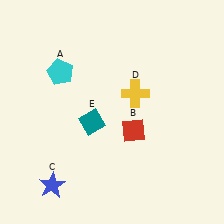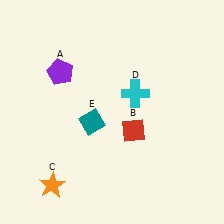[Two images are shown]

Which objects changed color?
A changed from cyan to purple. C changed from blue to orange. D changed from yellow to cyan.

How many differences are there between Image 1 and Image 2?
There are 3 differences between the two images.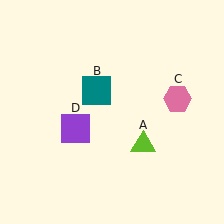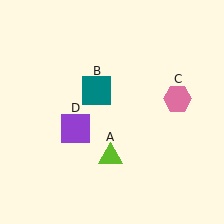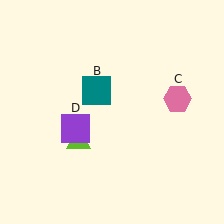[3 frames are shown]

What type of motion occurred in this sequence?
The lime triangle (object A) rotated clockwise around the center of the scene.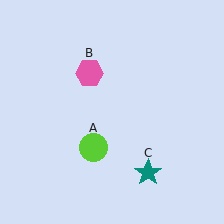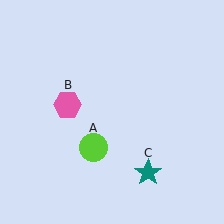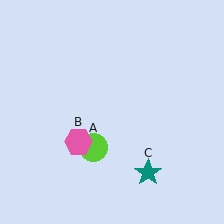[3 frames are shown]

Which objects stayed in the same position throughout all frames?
Lime circle (object A) and teal star (object C) remained stationary.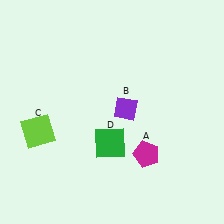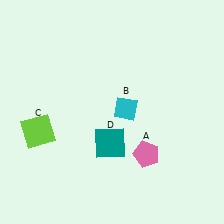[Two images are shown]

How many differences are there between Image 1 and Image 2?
There are 3 differences between the two images.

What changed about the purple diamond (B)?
In Image 1, B is purple. In Image 2, it changed to cyan.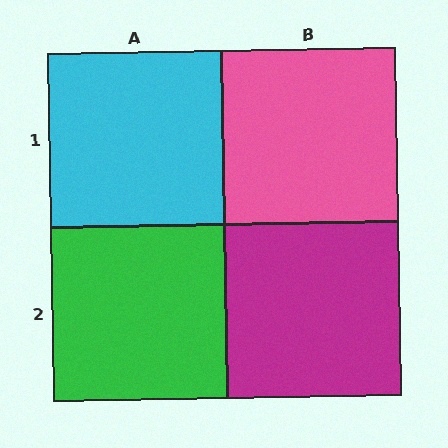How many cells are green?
1 cell is green.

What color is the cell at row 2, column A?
Green.